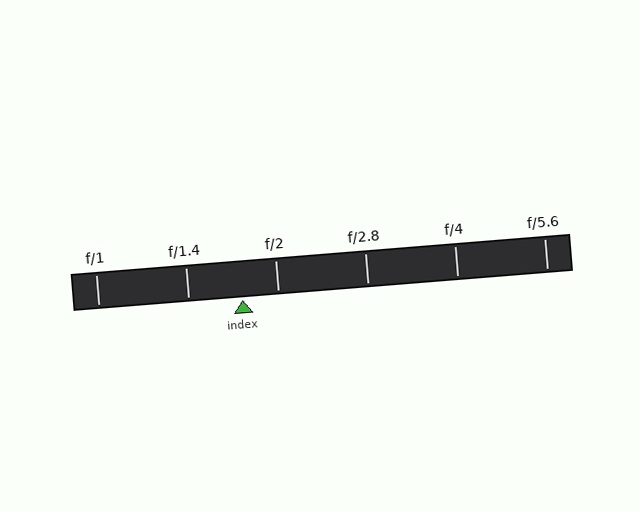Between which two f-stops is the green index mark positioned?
The index mark is between f/1.4 and f/2.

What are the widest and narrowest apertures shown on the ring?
The widest aperture shown is f/1 and the narrowest is f/5.6.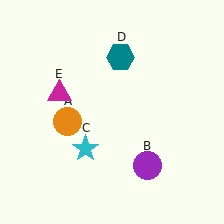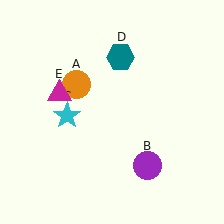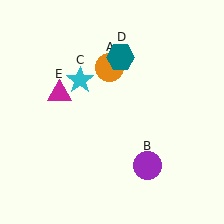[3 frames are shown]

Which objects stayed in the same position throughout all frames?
Purple circle (object B) and teal hexagon (object D) and magenta triangle (object E) remained stationary.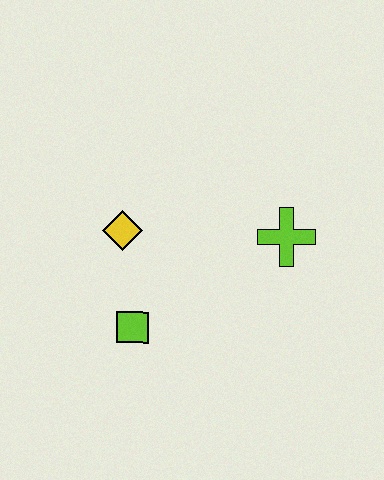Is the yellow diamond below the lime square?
No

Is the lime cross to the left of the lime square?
No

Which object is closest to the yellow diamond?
The lime square is closest to the yellow diamond.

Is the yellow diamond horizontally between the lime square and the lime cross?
No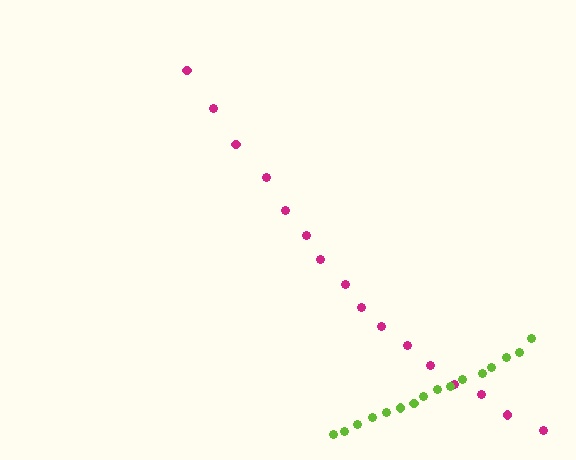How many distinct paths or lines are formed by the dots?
There are 2 distinct paths.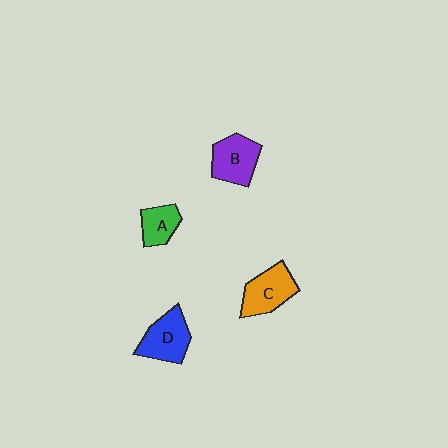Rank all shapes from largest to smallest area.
From largest to smallest: D (blue), C (orange), B (purple), A (green).